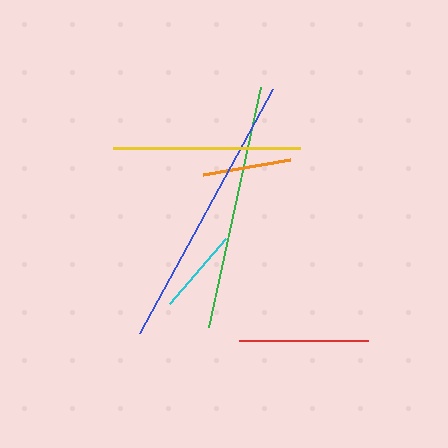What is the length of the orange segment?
The orange segment is approximately 88 pixels long.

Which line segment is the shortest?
The cyan line is the shortest at approximately 86 pixels.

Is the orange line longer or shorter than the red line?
The red line is longer than the orange line.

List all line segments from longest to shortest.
From longest to shortest: blue, green, yellow, red, orange, cyan.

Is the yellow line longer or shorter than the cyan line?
The yellow line is longer than the cyan line.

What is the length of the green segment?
The green segment is approximately 245 pixels long.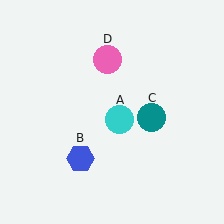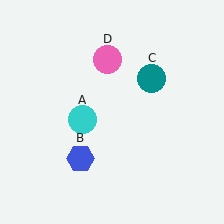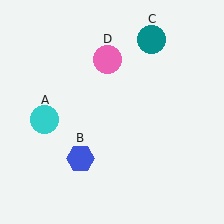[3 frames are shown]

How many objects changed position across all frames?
2 objects changed position: cyan circle (object A), teal circle (object C).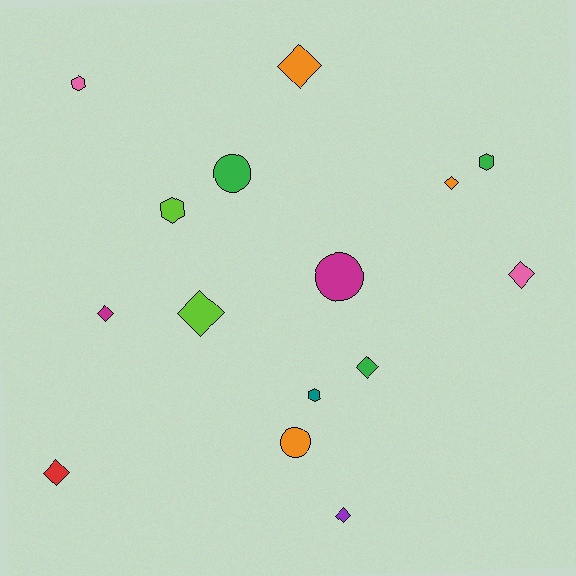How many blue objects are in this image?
There are no blue objects.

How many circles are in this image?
There are 3 circles.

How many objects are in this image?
There are 15 objects.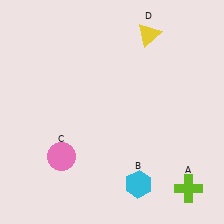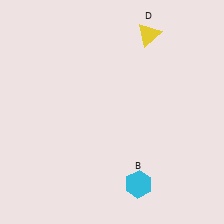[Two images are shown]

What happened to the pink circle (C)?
The pink circle (C) was removed in Image 2. It was in the bottom-left area of Image 1.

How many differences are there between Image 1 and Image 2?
There are 2 differences between the two images.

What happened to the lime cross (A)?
The lime cross (A) was removed in Image 2. It was in the bottom-right area of Image 1.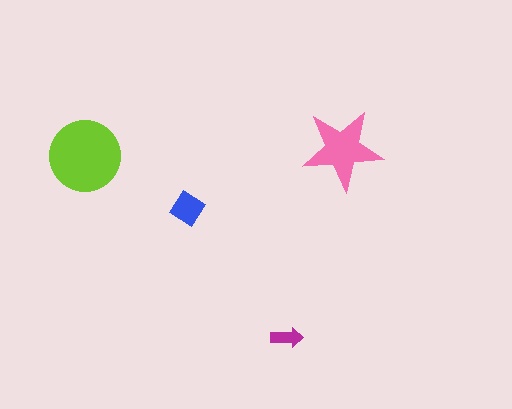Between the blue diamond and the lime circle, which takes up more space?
The lime circle.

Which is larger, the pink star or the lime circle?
The lime circle.